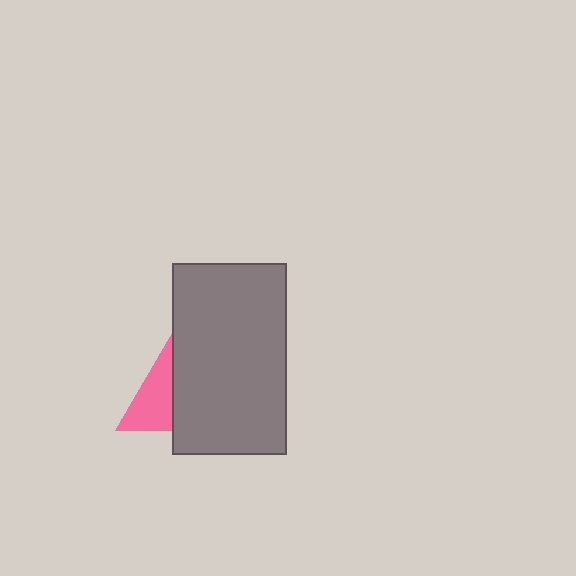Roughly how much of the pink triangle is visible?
A small part of it is visible (roughly 41%).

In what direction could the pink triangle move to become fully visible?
The pink triangle could move left. That would shift it out from behind the gray rectangle entirely.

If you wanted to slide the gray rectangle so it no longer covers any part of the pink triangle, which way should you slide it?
Slide it right — that is the most direct way to separate the two shapes.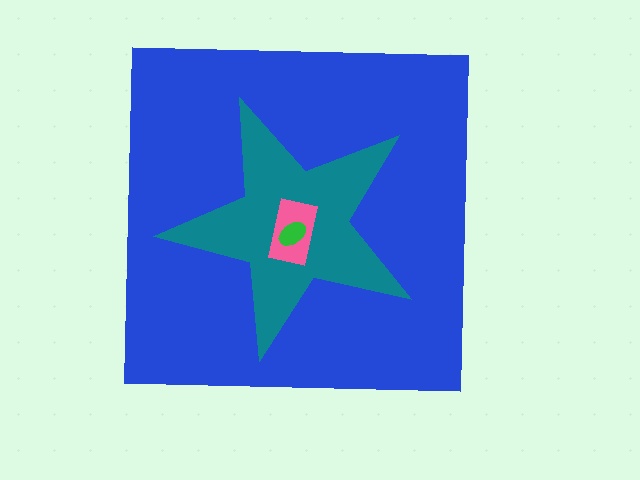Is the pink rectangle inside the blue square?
Yes.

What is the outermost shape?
The blue square.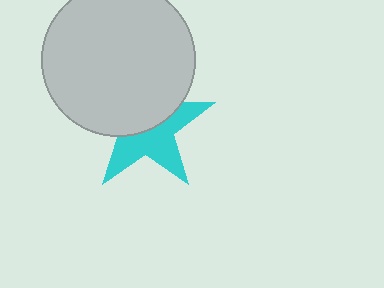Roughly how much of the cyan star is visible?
About half of it is visible (roughly 50%).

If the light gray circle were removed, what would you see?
You would see the complete cyan star.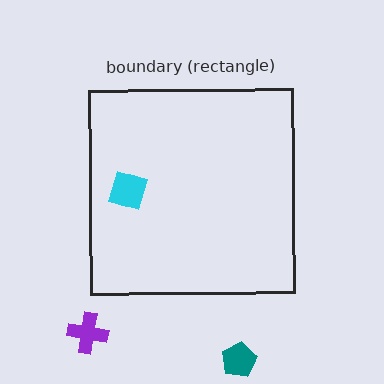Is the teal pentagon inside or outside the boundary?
Outside.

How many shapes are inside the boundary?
1 inside, 2 outside.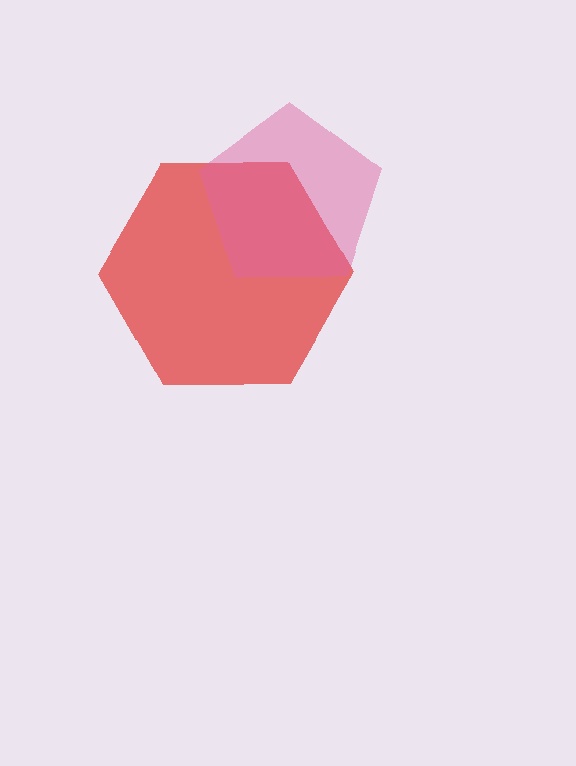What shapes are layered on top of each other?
The layered shapes are: a red hexagon, a pink pentagon.